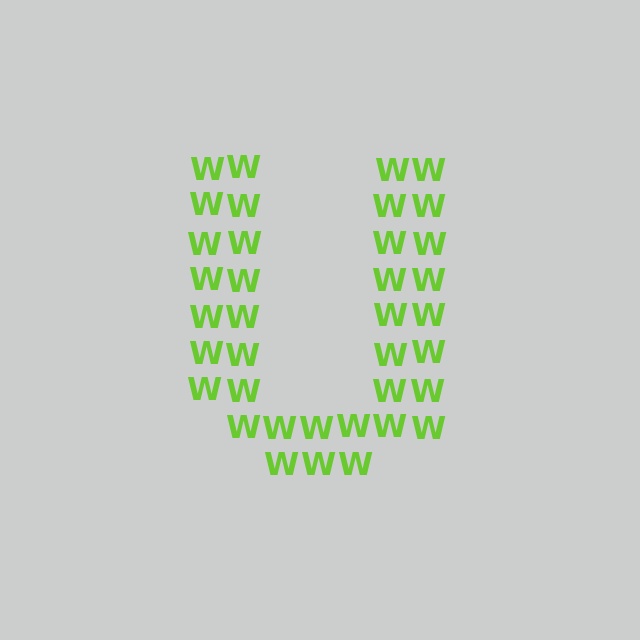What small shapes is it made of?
It is made of small letter W's.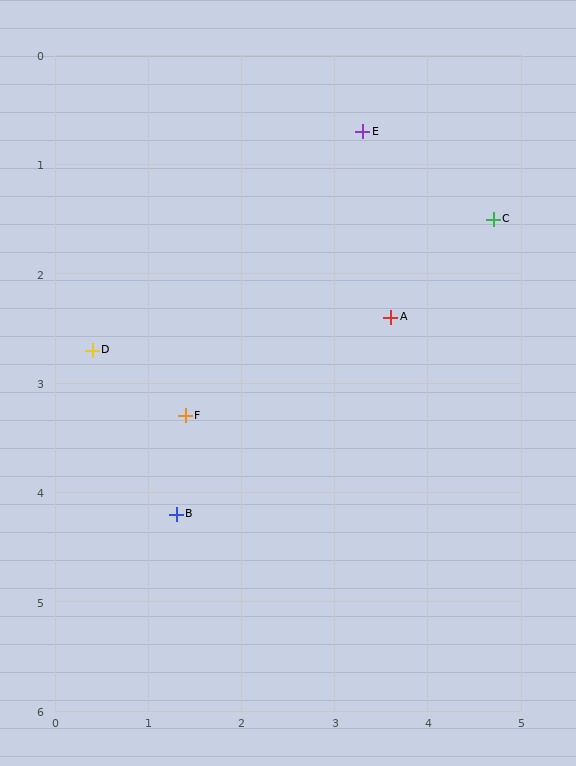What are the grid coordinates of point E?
Point E is at approximately (3.3, 0.7).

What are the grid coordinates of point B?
Point B is at approximately (1.3, 4.2).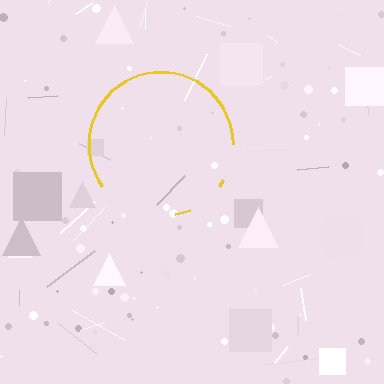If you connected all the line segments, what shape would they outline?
They would outline a circle.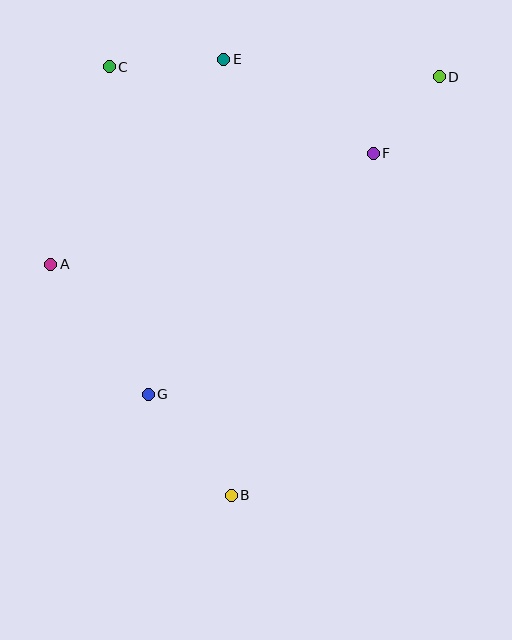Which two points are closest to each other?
Points D and F are closest to each other.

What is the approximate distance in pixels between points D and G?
The distance between D and G is approximately 431 pixels.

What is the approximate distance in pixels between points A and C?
The distance between A and C is approximately 206 pixels.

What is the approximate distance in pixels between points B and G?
The distance between B and G is approximately 130 pixels.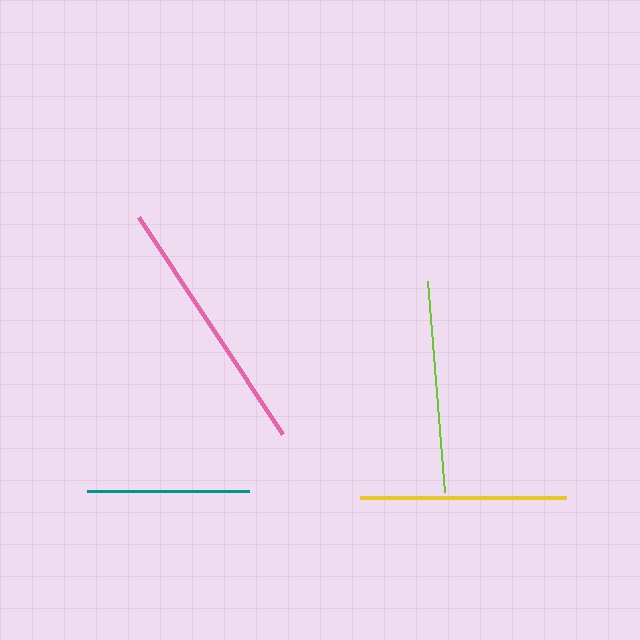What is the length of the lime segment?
The lime segment is approximately 211 pixels long.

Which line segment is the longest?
The pink line is the longest at approximately 261 pixels.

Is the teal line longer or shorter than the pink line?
The pink line is longer than the teal line.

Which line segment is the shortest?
The teal line is the shortest at approximately 162 pixels.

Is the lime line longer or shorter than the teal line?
The lime line is longer than the teal line.